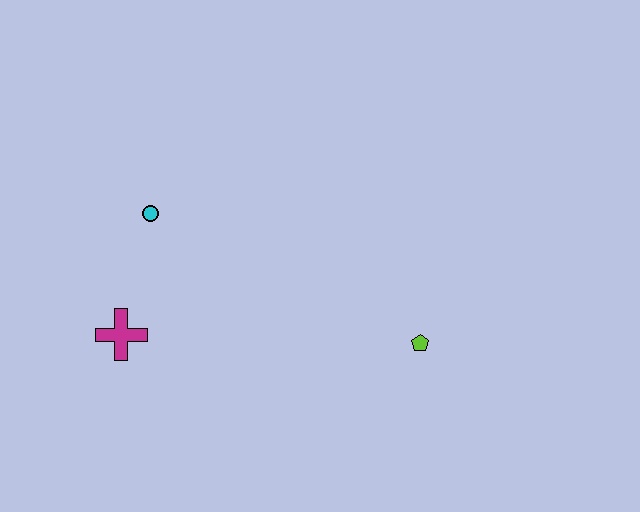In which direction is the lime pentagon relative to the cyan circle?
The lime pentagon is to the right of the cyan circle.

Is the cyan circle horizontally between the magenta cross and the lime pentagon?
Yes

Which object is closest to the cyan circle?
The magenta cross is closest to the cyan circle.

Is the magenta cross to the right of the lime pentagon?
No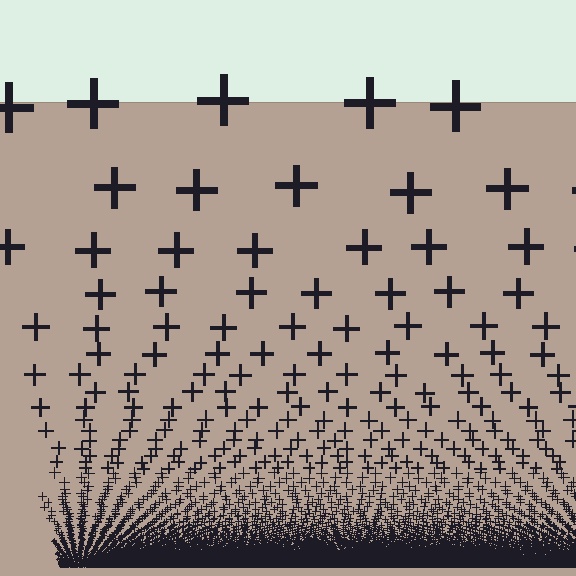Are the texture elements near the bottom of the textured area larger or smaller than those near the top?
Smaller. The gradient is inverted — elements near the bottom are smaller and denser.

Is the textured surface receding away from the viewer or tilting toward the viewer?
The surface appears to tilt toward the viewer. Texture elements get larger and sparser toward the top.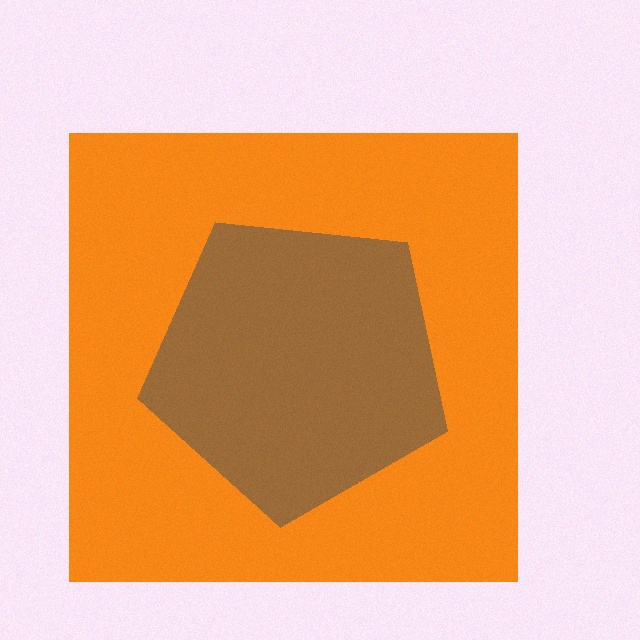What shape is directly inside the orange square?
The brown pentagon.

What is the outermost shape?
The orange square.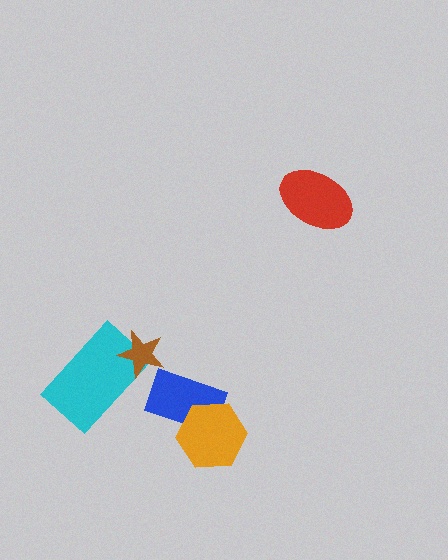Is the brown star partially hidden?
No, no other shape covers it.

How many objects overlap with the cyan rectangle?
1 object overlaps with the cyan rectangle.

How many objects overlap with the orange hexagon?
1 object overlaps with the orange hexagon.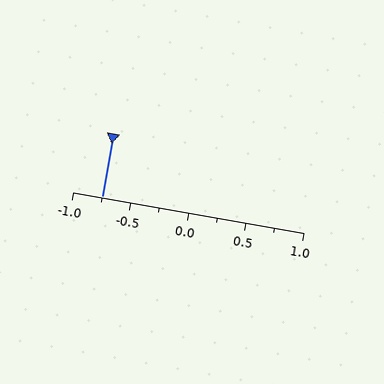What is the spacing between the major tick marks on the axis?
The major ticks are spaced 0.5 apart.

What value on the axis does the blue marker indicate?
The marker indicates approximately -0.75.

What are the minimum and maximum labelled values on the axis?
The axis runs from -1.0 to 1.0.